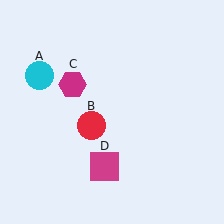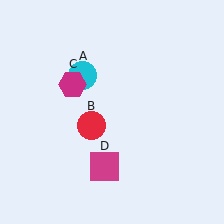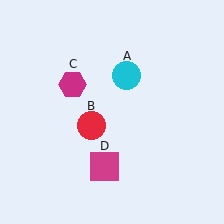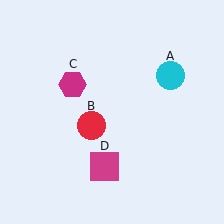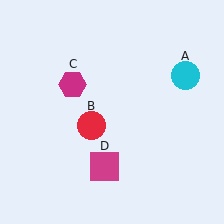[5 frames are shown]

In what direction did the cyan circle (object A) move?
The cyan circle (object A) moved right.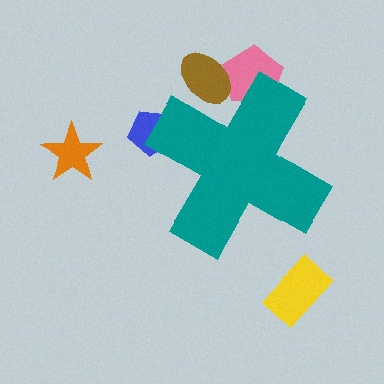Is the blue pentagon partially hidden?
Yes, the blue pentagon is partially hidden behind the teal cross.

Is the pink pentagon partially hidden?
Yes, the pink pentagon is partially hidden behind the teal cross.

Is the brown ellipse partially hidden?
Yes, the brown ellipse is partially hidden behind the teal cross.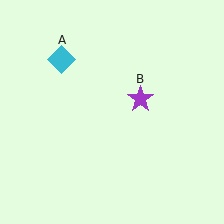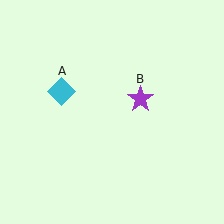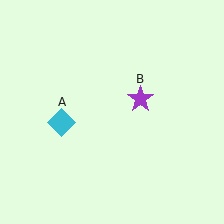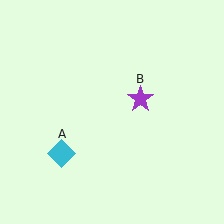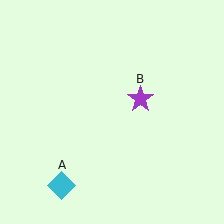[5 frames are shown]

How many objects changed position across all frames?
1 object changed position: cyan diamond (object A).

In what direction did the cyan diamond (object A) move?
The cyan diamond (object A) moved down.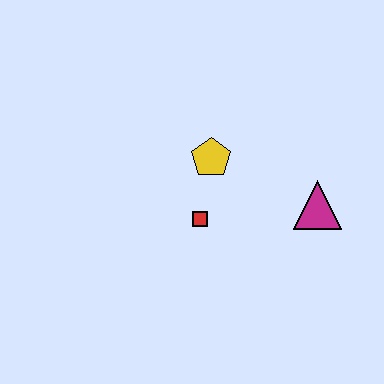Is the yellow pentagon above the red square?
Yes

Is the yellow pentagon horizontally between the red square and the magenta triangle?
Yes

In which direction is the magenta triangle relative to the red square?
The magenta triangle is to the right of the red square.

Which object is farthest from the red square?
The magenta triangle is farthest from the red square.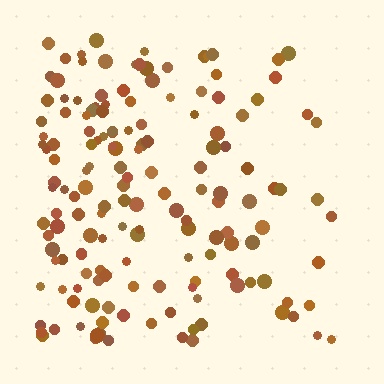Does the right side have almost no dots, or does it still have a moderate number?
Still a moderate number, just noticeably fewer than the left.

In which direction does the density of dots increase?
From right to left, with the left side densest.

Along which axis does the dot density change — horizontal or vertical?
Horizontal.